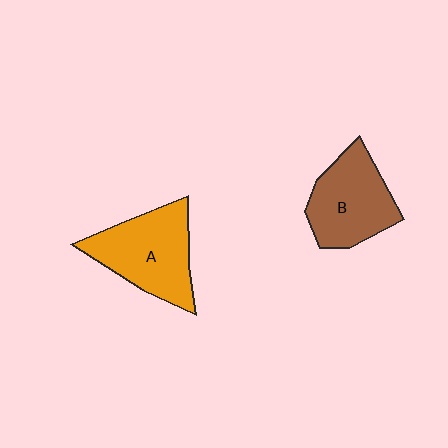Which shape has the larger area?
Shape A (orange).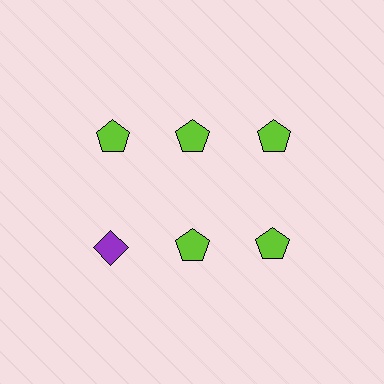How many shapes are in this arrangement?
There are 6 shapes arranged in a grid pattern.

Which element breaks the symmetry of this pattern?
The purple diamond in the second row, leftmost column breaks the symmetry. All other shapes are lime pentagons.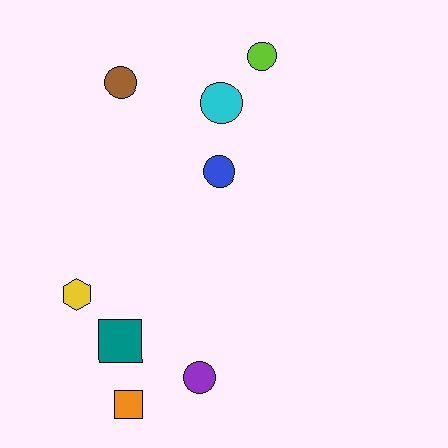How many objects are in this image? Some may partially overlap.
There are 8 objects.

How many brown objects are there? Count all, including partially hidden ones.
There is 1 brown object.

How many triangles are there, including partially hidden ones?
There are no triangles.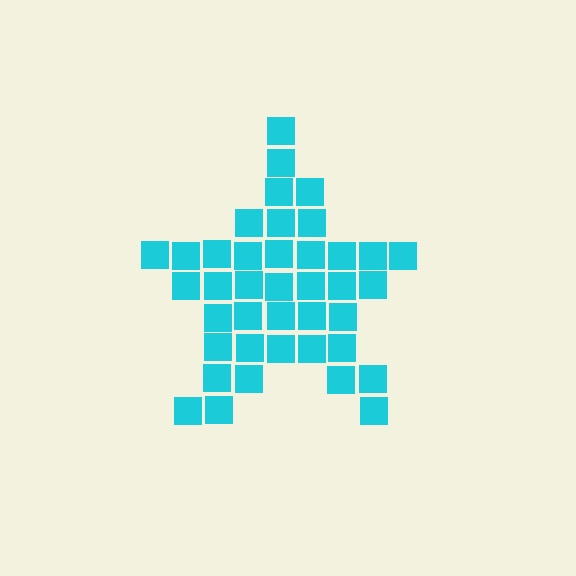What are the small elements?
The small elements are squares.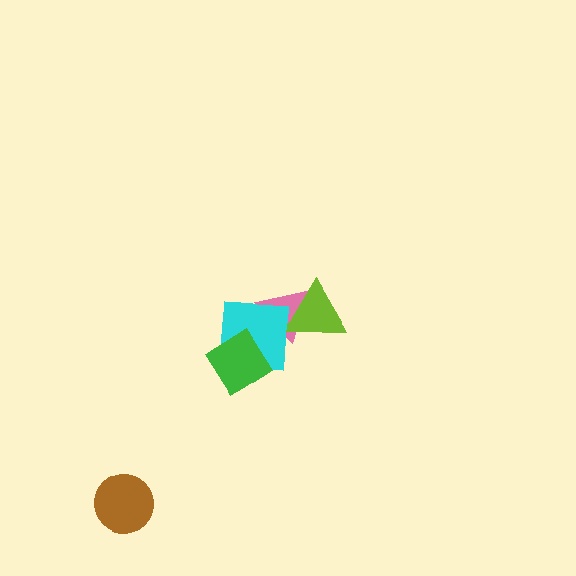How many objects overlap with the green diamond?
1 object overlaps with the green diamond.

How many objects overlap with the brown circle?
0 objects overlap with the brown circle.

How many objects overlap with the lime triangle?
2 objects overlap with the lime triangle.